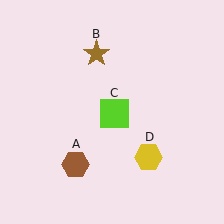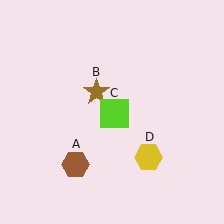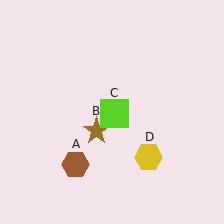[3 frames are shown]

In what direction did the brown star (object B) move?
The brown star (object B) moved down.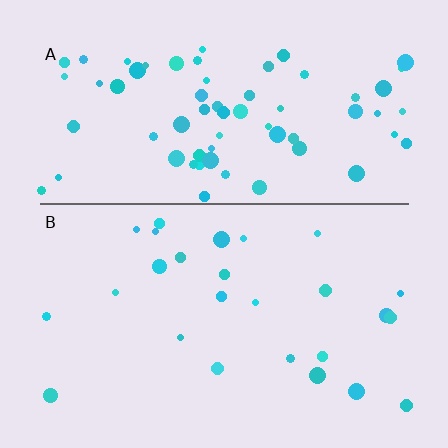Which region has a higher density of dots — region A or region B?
A (the top).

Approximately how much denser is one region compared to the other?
Approximately 2.6× — region A over region B.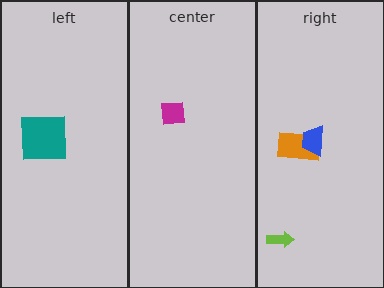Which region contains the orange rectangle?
The right region.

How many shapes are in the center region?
1.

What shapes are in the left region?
The teal square.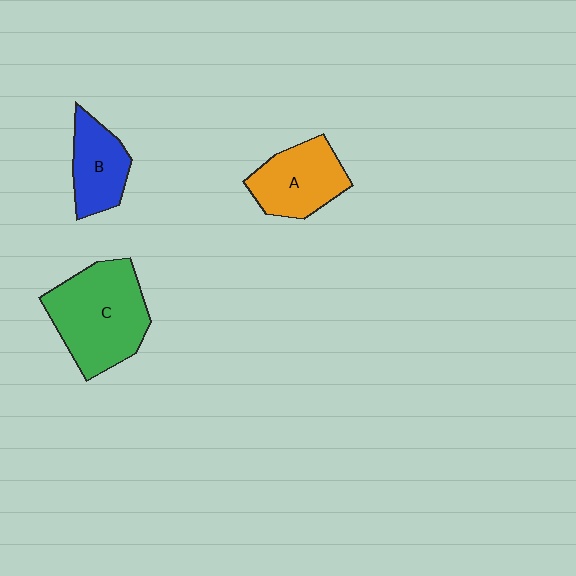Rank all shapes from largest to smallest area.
From largest to smallest: C (green), A (orange), B (blue).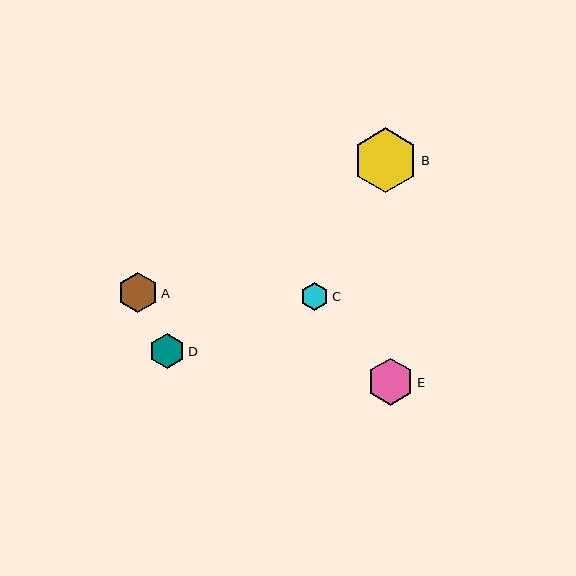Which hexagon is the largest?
Hexagon B is the largest with a size of approximately 65 pixels.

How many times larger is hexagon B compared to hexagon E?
Hexagon B is approximately 1.4 times the size of hexagon E.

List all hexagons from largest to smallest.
From largest to smallest: B, E, A, D, C.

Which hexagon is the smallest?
Hexagon C is the smallest with a size of approximately 28 pixels.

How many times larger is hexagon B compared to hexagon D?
Hexagon B is approximately 1.8 times the size of hexagon D.